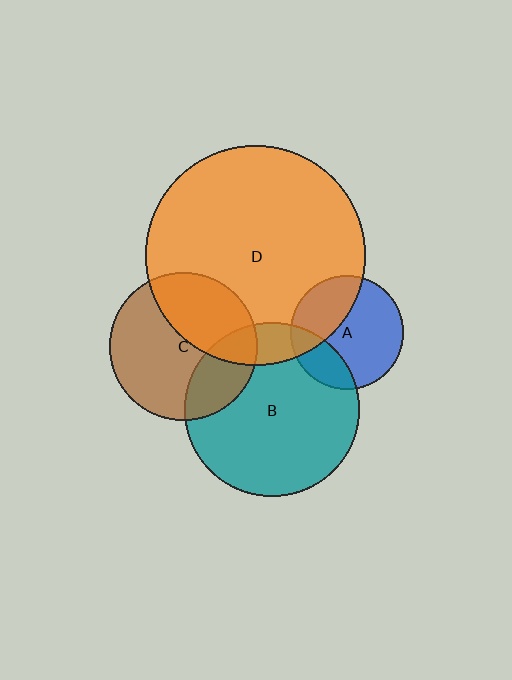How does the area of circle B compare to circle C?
Approximately 1.4 times.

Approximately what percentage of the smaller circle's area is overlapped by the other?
Approximately 20%.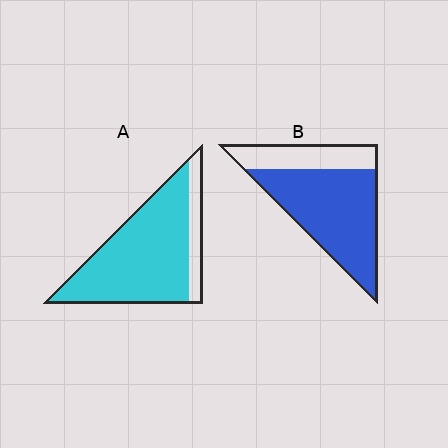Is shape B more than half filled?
Yes.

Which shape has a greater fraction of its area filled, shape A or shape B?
Shape A.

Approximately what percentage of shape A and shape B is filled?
A is approximately 85% and B is approximately 70%.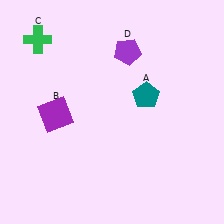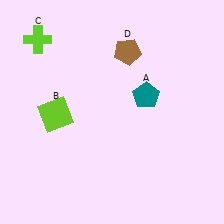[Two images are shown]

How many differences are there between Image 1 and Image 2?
There are 3 differences between the two images.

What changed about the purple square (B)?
In Image 1, B is purple. In Image 2, it changed to lime.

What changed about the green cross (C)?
In Image 1, C is green. In Image 2, it changed to lime.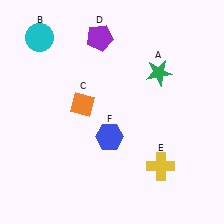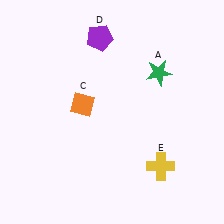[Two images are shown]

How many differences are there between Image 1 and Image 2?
There are 2 differences between the two images.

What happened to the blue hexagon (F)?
The blue hexagon (F) was removed in Image 2. It was in the bottom-left area of Image 1.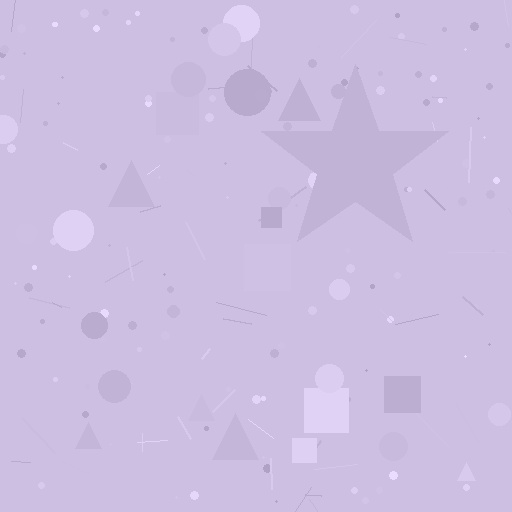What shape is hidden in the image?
A star is hidden in the image.